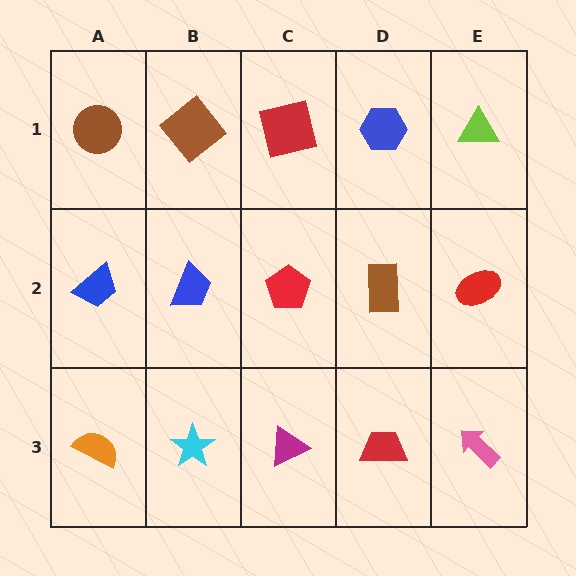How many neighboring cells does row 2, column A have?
3.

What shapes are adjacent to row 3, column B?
A blue trapezoid (row 2, column B), an orange semicircle (row 3, column A), a magenta triangle (row 3, column C).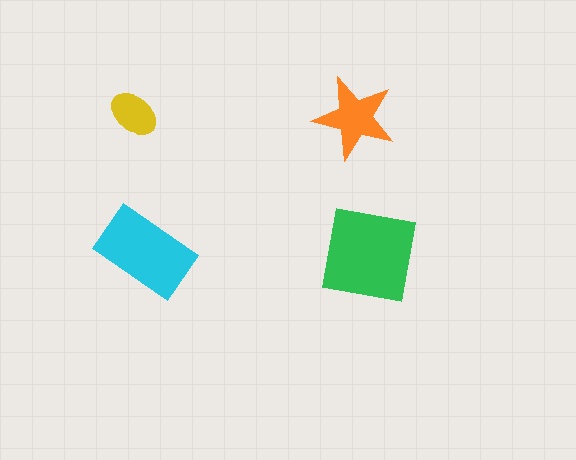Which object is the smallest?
The yellow ellipse.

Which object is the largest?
The green square.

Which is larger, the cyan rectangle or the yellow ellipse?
The cyan rectangle.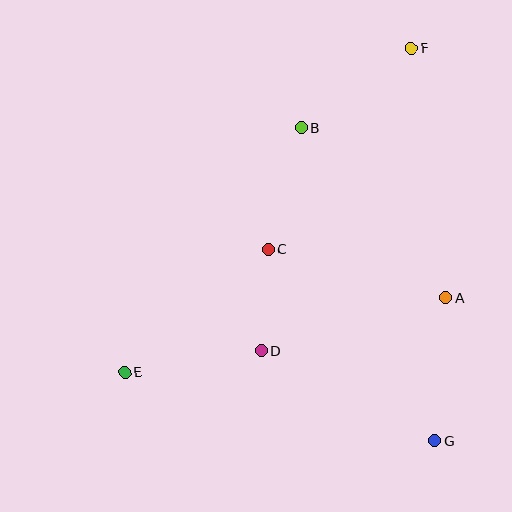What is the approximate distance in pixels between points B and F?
The distance between B and F is approximately 136 pixels.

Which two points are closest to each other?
Points C and D are closest to each other.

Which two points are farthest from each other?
Points E and F are farthest from each other.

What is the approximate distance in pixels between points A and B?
The distance between A and B is approximately 223 pixels.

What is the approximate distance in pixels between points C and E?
The distance between C and E is approximately 188 pixels.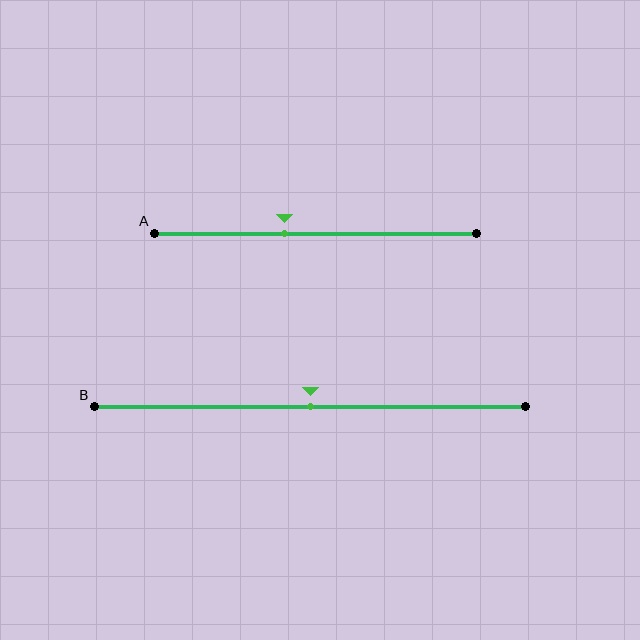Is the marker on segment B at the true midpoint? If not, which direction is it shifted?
Yes, the marker on segment B is at the true midpoint.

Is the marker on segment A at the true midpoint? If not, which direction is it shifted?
No, the marker on segment A is shifted to the left by about 10% of the segment length.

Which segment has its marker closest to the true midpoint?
Segment B has its marker closest to the true midpoint.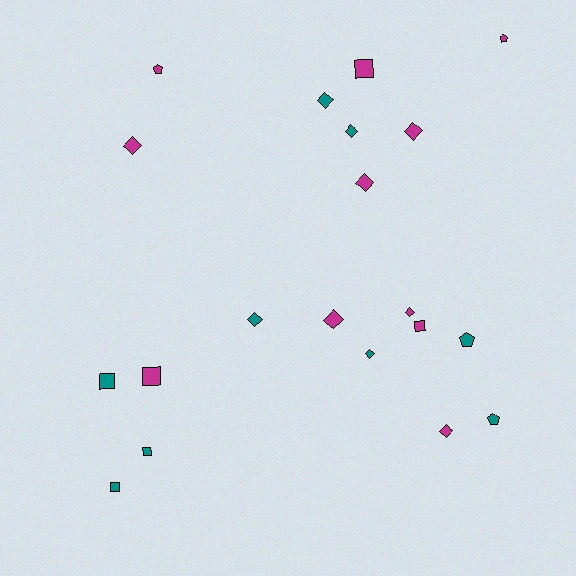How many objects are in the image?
There are 20 objects.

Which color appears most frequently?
Magenta, with 11 objects.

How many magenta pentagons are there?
There are 2 magenta pentagons.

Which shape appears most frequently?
Diamond, with 10 objects.